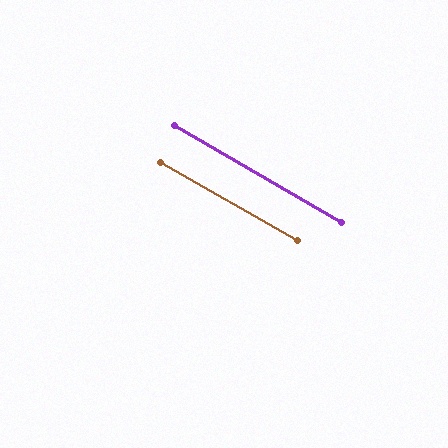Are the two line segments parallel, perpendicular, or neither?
Parallel — their directions differ by only 0.9°.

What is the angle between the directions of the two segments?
Approximately 1 degree.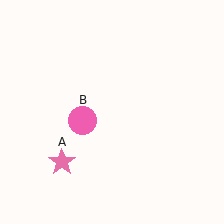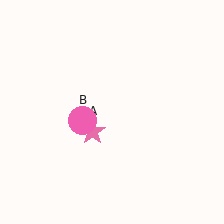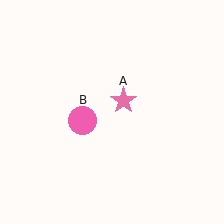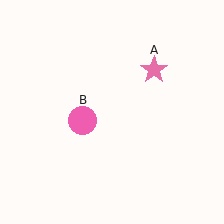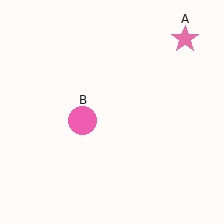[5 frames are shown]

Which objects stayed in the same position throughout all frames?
Pink circle (object B) remained stationary.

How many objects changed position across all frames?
1 object changed position: pink star (object A).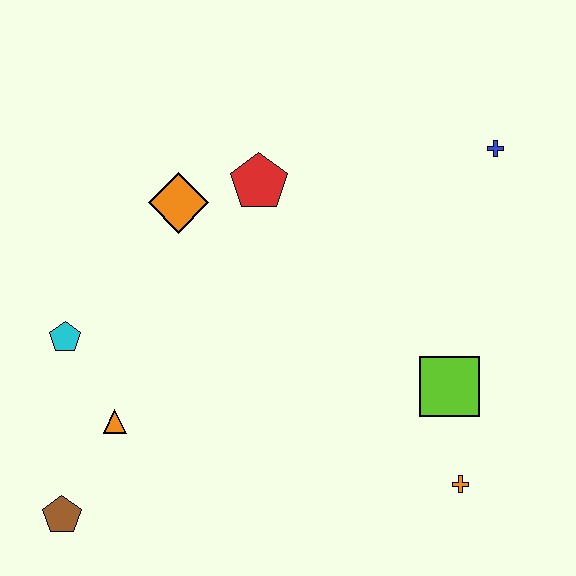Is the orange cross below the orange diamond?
Yes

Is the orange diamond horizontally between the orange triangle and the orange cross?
Yes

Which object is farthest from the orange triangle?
The blue cross is farthest from the orange triangle.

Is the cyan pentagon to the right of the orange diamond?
No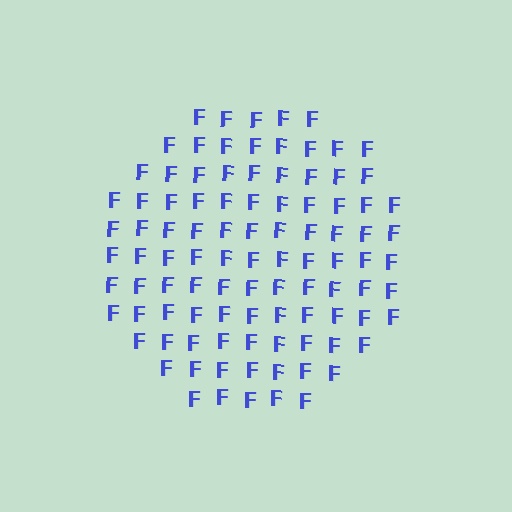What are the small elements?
The small elements are letter F's.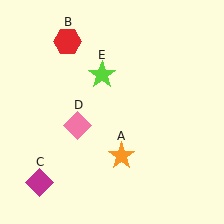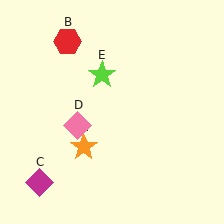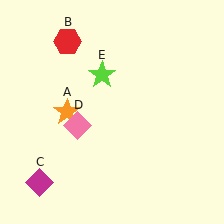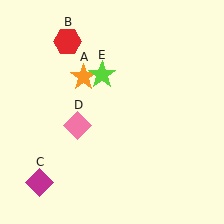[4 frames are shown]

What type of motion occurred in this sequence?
The orange star (object A) rotated clockwise around the center of the scene.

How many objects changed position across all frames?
1 object changed position: orange star (object A).